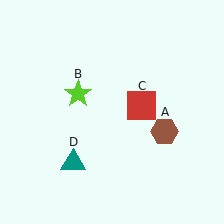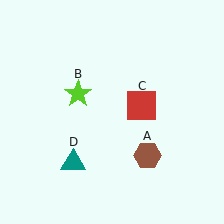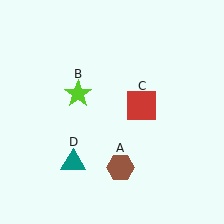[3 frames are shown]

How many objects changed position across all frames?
1 object changed position: brown hexagon (object A).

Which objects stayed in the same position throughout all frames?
Lime star (object B) and red square (object C) and teal triangle (object D) remained stationary.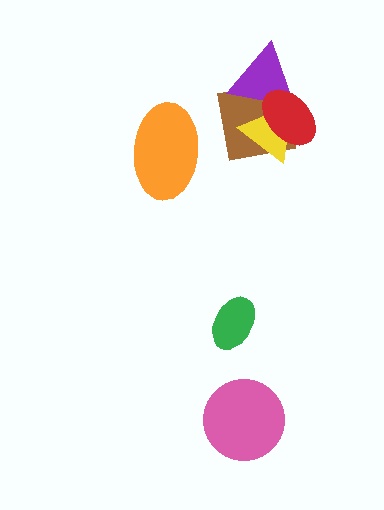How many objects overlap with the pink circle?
0 objects overlap with the pink circle.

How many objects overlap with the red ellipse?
3 objects overlap with the red ellipse.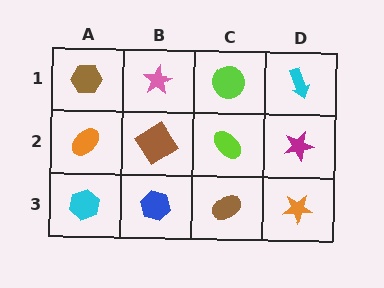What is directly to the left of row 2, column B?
An orange ellipse.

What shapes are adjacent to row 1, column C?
A lime ellipse (row 2, column C), a pink star (row 1, column B), a cyan arrow (row 1, column D).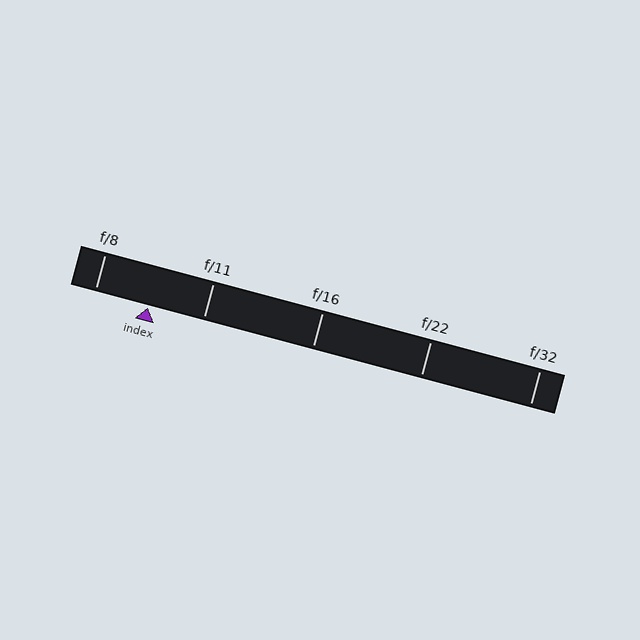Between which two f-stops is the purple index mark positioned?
The index mark is between f/8 and f/11.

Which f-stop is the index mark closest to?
The index mark is closest to f/8.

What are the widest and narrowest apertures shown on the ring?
The widest aperture shown is f/8 and the narrowest is f/32.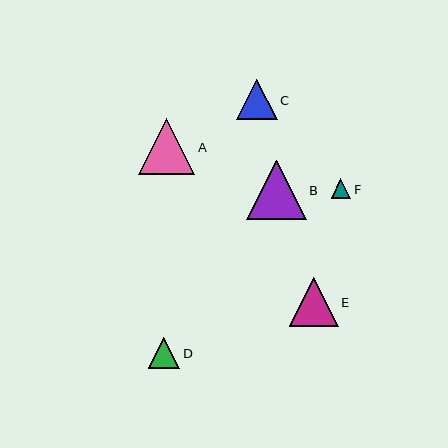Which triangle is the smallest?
Triangle F is the smallest with a size of approximately 19 pixels.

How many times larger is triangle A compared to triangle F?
Triangle A is approximately 2.9 times the size of triangle F.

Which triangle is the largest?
Triangle B is the largest with a size of approximately 59 pixels.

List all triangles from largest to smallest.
From largest to smallest: B, A, E, C, D, F.